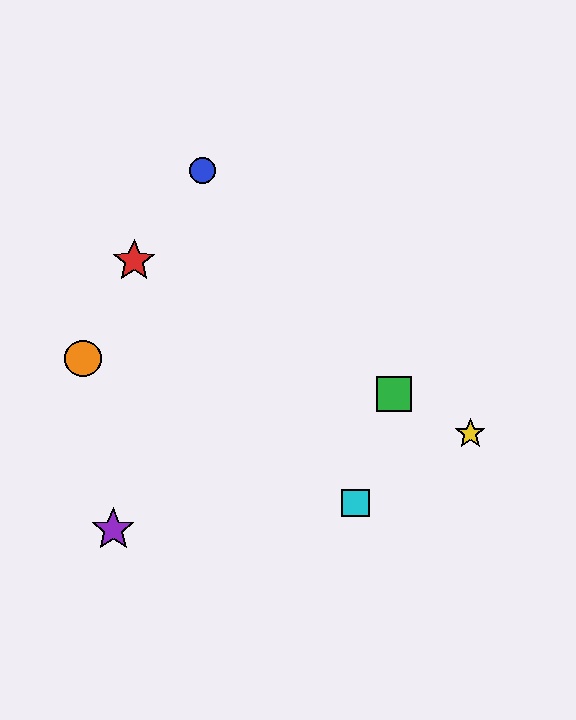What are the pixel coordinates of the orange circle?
The orange circle is at (83, 359).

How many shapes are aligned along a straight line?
3 shapes (the red star, the green square, the yellow star) are aligned along a straight line.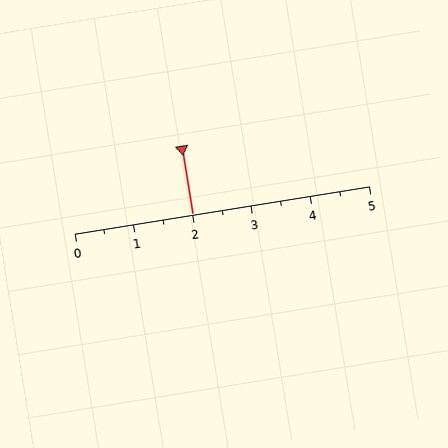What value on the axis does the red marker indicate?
The marker indicates approximately 2.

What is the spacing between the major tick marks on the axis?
The major ticks are spaced 1 apart.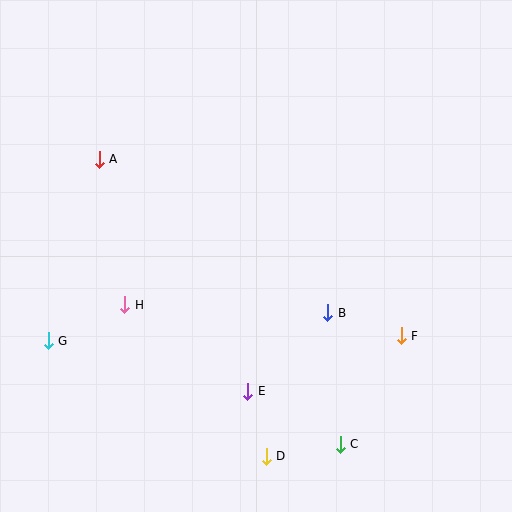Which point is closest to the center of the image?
Point B at (328, 313) is closest to the center.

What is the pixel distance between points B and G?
The distance between B and G is 281 pixels.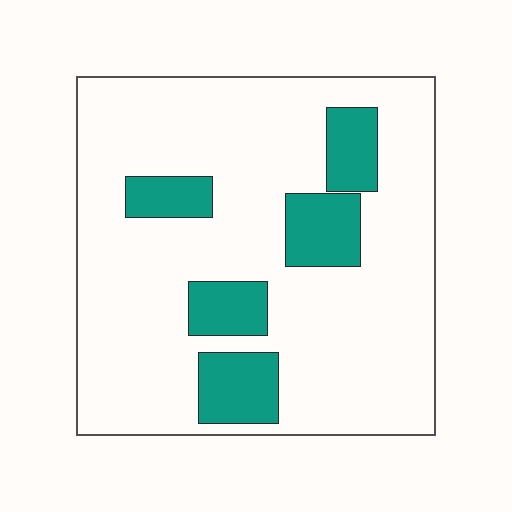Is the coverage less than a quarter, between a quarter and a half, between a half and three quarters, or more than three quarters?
Less than a quarter.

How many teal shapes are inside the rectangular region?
5.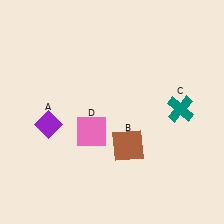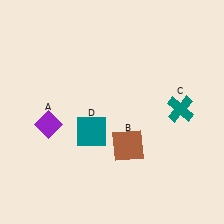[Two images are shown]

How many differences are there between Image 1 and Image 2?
There is 1 difference between the two images.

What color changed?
The square (D) changed from pink in Image 1 to teal in Image 2.